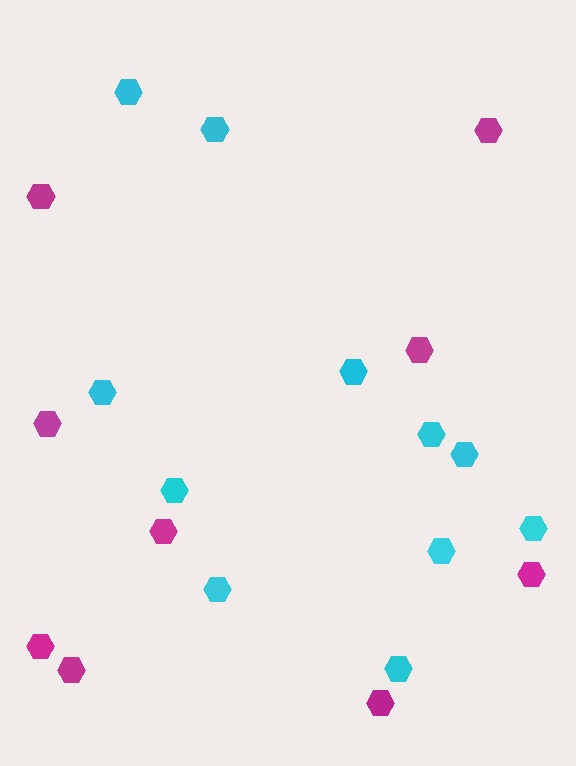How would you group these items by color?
There are 2 groups: one group of cyan hexagons (11) and one group of magenta hexagons (9).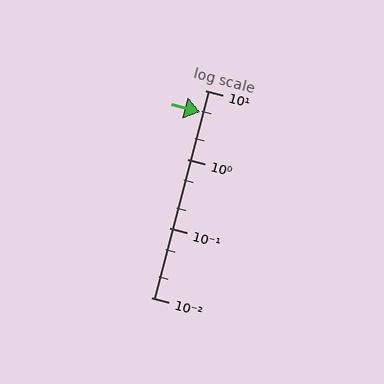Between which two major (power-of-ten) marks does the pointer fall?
The pointer is between 1 and 10.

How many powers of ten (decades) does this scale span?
The scale spans 3 decades, from 0.01 to 10.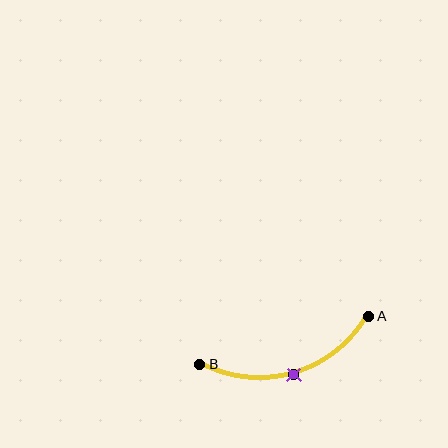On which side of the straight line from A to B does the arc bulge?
The arc bulges below the straight line connecting A and B.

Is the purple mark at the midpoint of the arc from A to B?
Yes. The purple mark lies on the arc at equal arc-length from both A and B — it is the arc midpoint.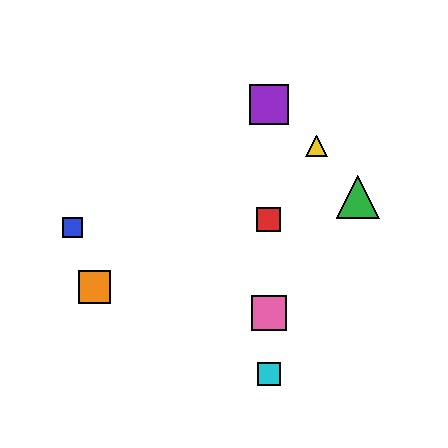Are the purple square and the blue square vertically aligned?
No, the purple square is at x≈269 and the blue square is at x≈72.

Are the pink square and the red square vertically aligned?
Yes, both are at x≈269.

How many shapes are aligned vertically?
4 shapes (the red square, the purple square, the cyan square, the pink square) are aligned vertically.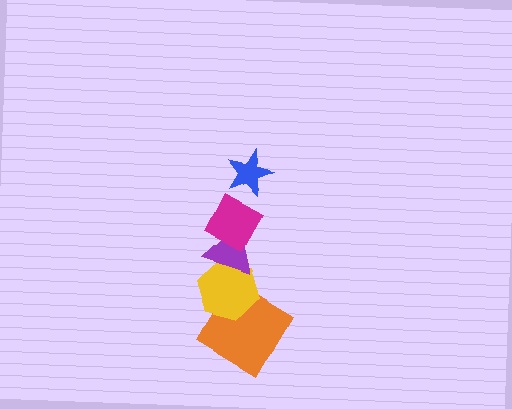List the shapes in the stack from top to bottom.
From top to bottom: the blue star, the magenta diamond, the purple triangle, the yellow hexagon, the orange diamond.